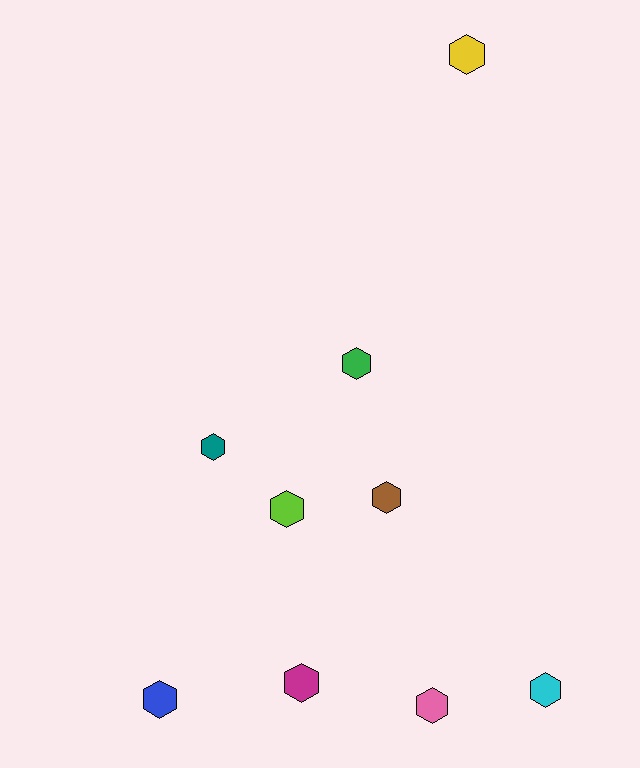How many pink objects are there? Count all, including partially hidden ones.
There is 1 pink object.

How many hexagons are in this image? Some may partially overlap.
There are 9 hexagons.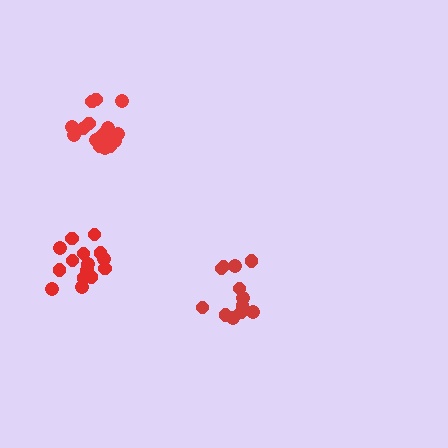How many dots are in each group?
Group 1: 16 dots, Group 2: 12 dots, Group 3: 15 dots (43 total).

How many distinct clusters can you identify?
There are 3 distinct clusters.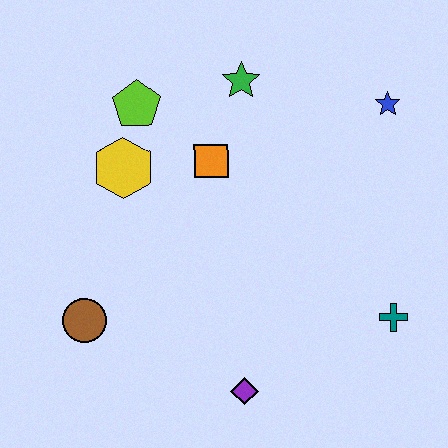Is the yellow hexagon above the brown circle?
Yes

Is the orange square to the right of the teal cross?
No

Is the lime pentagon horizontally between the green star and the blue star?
No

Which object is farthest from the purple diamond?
The blue star is farthest from the purple diamond.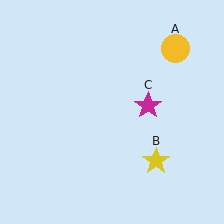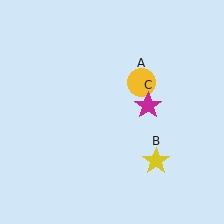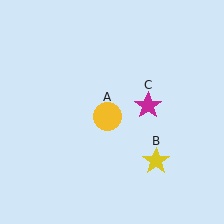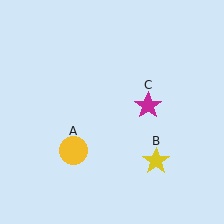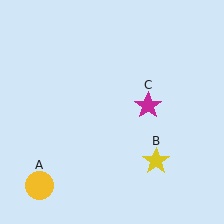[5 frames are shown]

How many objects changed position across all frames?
1 object changed position: yellow circle (object A).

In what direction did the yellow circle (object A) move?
The yellow circle (object A) moved down and to the left.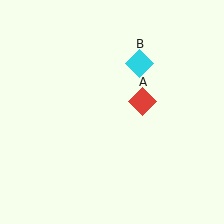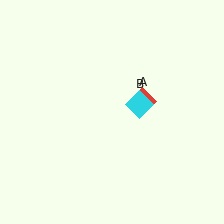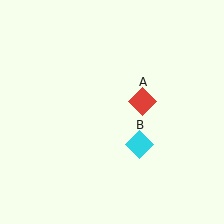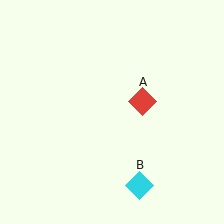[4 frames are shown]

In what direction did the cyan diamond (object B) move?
The cyan diamond (object B) moved down.